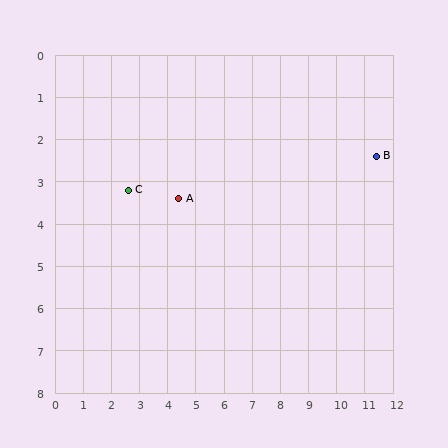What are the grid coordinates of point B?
Point B is at approximately (11.4, 2.4).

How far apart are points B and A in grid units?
Points B and A are about 7.1 grid units apart.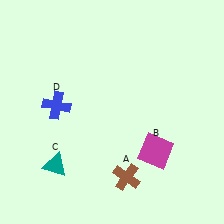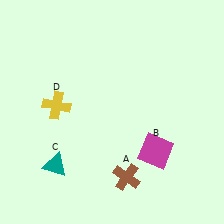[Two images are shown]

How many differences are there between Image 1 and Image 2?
There is 1 difference between the two images.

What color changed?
The cross (D) changed from blue in Image 1 to yellow in Image 2.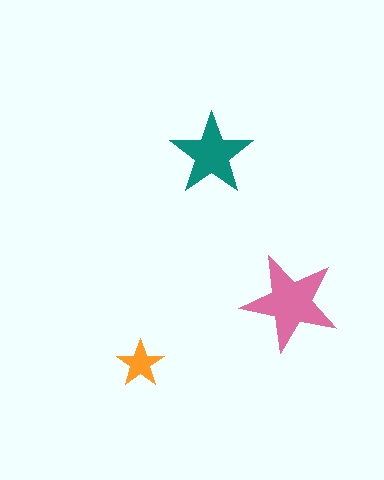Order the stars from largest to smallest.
the pink one, the teal one, the orange one.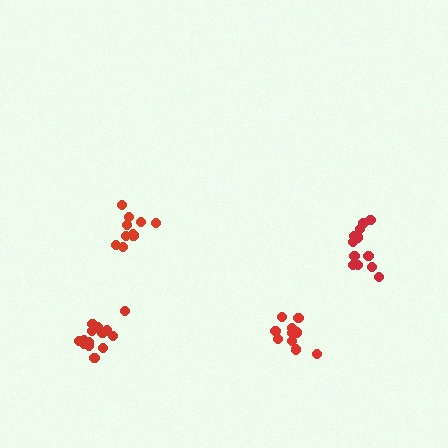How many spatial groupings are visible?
There are 4 spatial groupings.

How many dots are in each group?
Group 1: 10 dots, Group 2: 14 dots, Group 3: 12 dots, Group 4: 12 dots (48 total).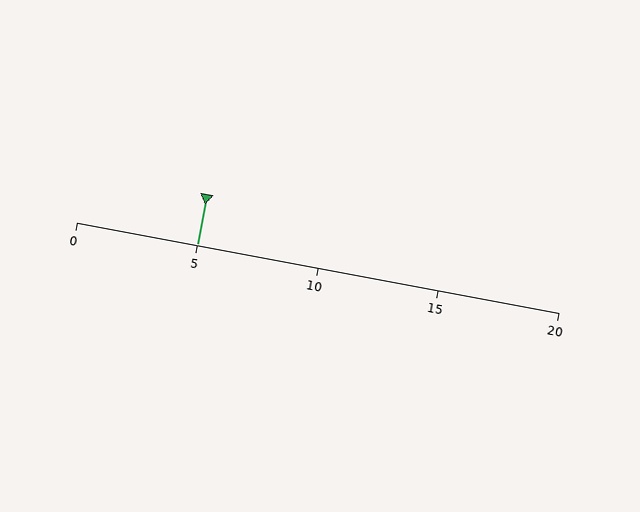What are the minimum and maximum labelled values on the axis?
The axis runs from 0 to 20.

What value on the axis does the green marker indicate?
The marker indicates approximately 5.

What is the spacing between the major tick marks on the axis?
The major ticks are spaced 5 apart.